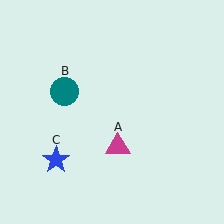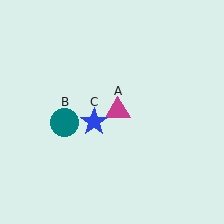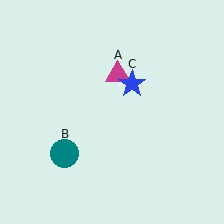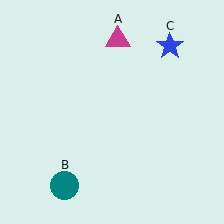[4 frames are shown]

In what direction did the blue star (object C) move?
The blue star (object C) moved up and to the right.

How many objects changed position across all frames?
3 objects changed position: magenta triangle (object A), teal circle (object B), blue star (object C).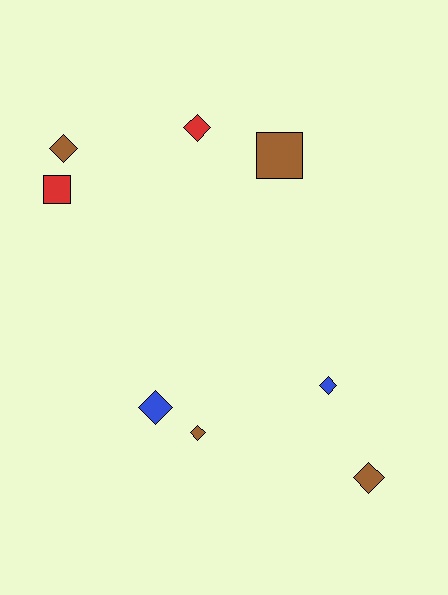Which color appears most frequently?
Brown, with 4 objects.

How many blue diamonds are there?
There are 2 blue diamonds.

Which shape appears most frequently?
Diamond, with 6 objects.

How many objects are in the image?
There are 8 objects.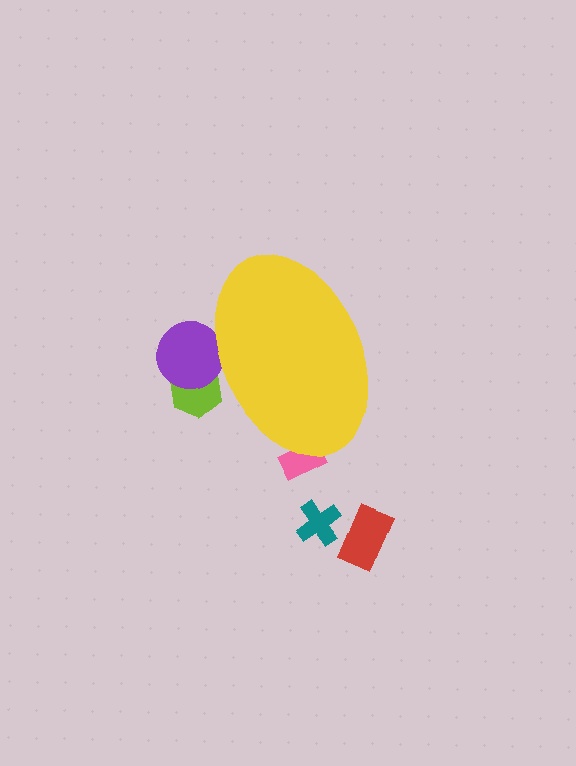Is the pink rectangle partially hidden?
Yes, the pink rectangle is partially hidden behind the yellow ellipse.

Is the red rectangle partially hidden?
No, the red rectangle is fully visible.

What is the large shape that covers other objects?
A yellow ellipse.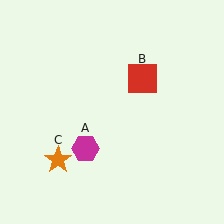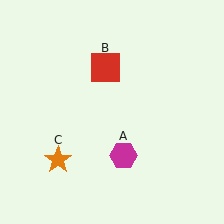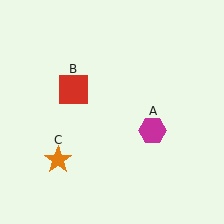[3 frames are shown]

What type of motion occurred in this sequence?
The magenta hexagon (object A), red square (object B) rotated counterclockwise around the center of the scene.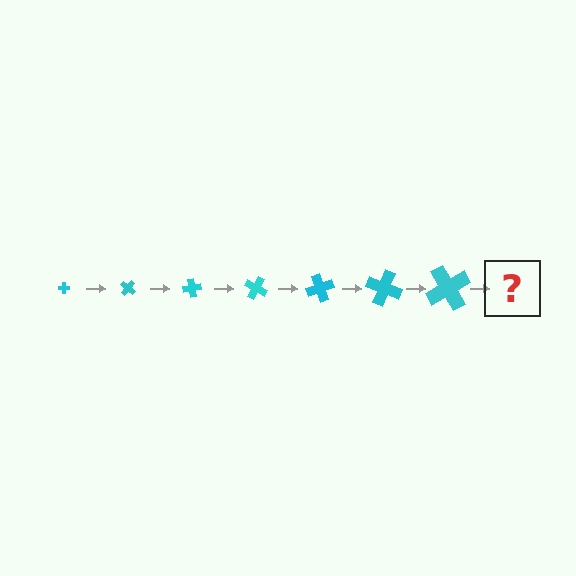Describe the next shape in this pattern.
It should be a cross, larger than the previous one and rotated 280 degrees from the start.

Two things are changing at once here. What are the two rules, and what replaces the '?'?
The two rules are that the cross grows larger each step and it rotates 40 degrees each step. The '?' should be a cross, larger than the previous one and rotated 280 degrees from the start.